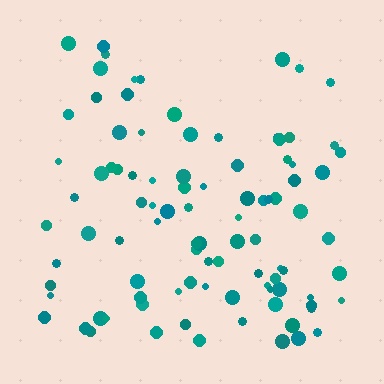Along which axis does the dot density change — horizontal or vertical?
Vertical.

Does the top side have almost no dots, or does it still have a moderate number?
Still a moderate number, just noticeably fewer than the bottom.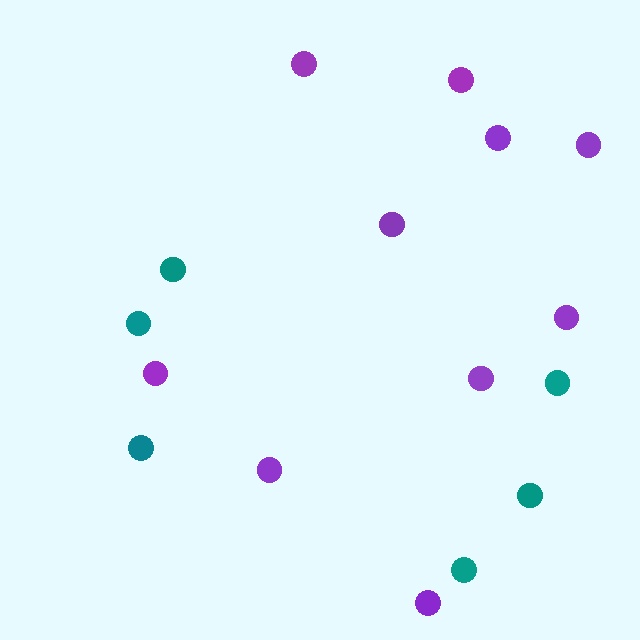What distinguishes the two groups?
There are 2 groups: one group of purple circles (10) and one group of teal circles (6).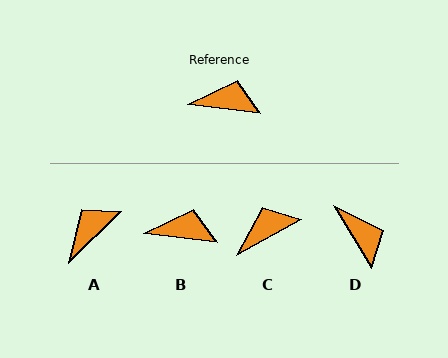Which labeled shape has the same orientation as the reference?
B.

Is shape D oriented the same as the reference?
No, it is off by about 52 degrees.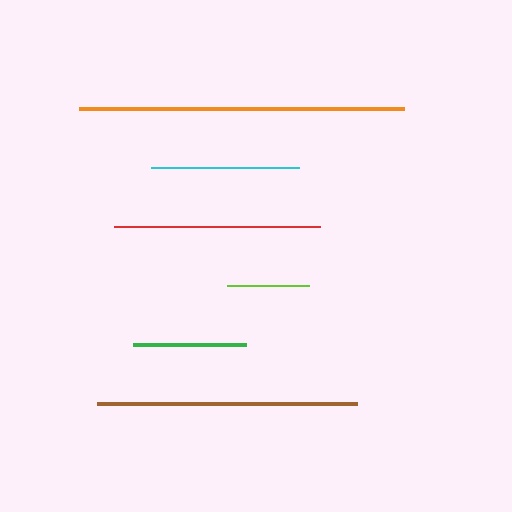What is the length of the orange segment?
The orange segment is approximately 325 pixels long.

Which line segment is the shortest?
The lime line is the shortest at approximately 82 pixels.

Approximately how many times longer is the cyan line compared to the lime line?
The cyan line is approximately 1.8 times the length of the lime line.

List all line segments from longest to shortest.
From longest to shortest: orange, brown, red, cyan, green, lime.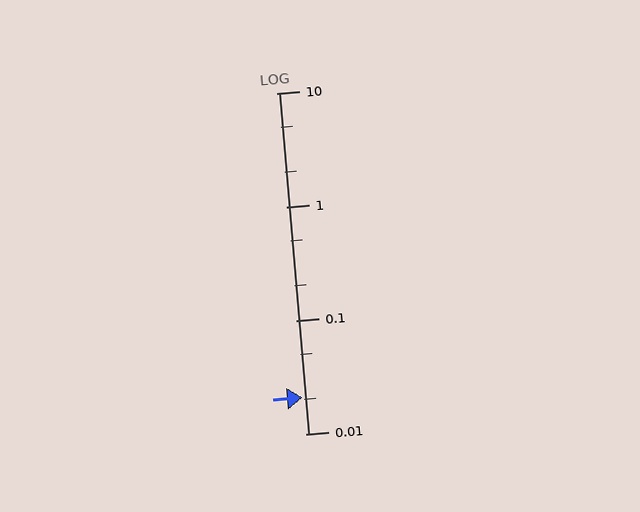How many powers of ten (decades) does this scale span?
The scale spans 3 decades, from 0.01 to 10.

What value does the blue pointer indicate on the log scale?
The pointer indicates approximately 0.021.